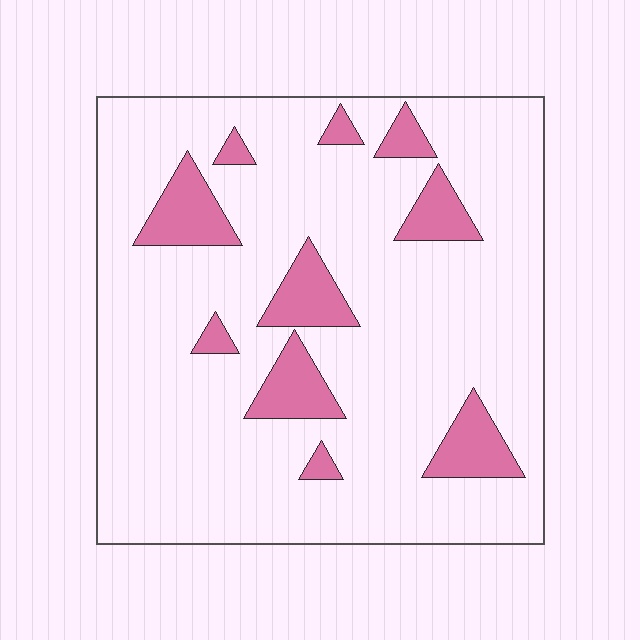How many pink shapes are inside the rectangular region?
10.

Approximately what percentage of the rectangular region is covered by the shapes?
Approximately 15%.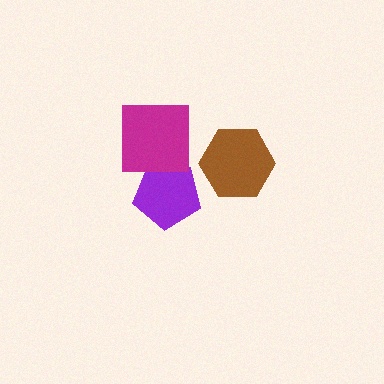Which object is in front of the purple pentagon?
The magenta square is in front of the purple pentagon.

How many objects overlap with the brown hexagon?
0 objects overlap with the brown hexagon.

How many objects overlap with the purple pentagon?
1 object overlaps with the purple pentagon.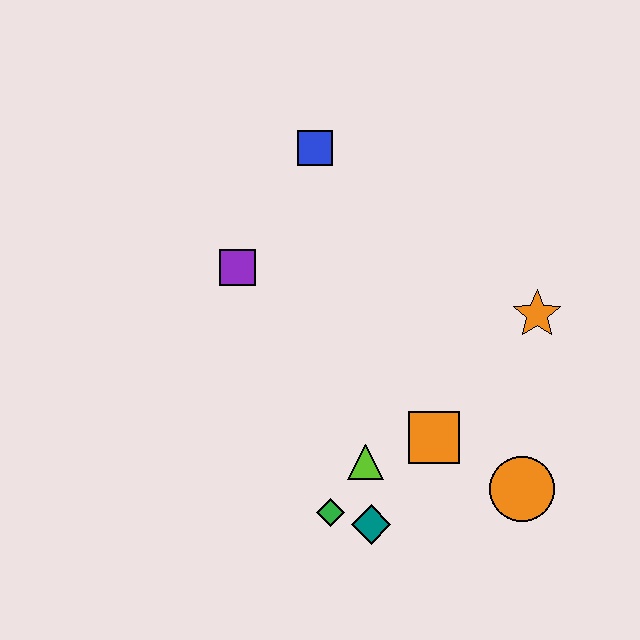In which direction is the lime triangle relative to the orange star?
The lime triangle is to the left of the orange star.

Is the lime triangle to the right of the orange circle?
No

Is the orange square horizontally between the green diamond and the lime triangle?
No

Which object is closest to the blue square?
The purple square is closest to the blue square.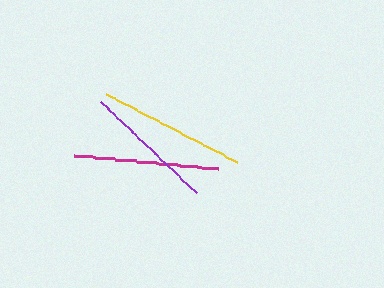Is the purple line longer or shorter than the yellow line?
The yellow line is longer than the purple line.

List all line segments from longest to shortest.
From longest to shortest: yellow, magenta, purple.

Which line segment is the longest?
The yellow line is the longest at approximately 148 pixels.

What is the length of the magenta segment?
The magenta segment is approximately 144 pixels long.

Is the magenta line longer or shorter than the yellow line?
The yellow line is longer than the magenta line.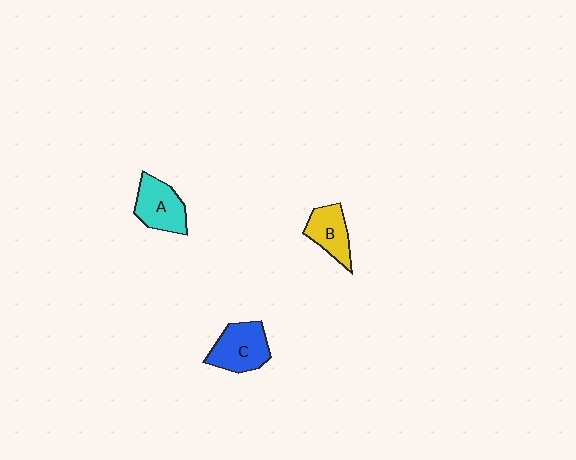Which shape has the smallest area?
Shape B (yellow).